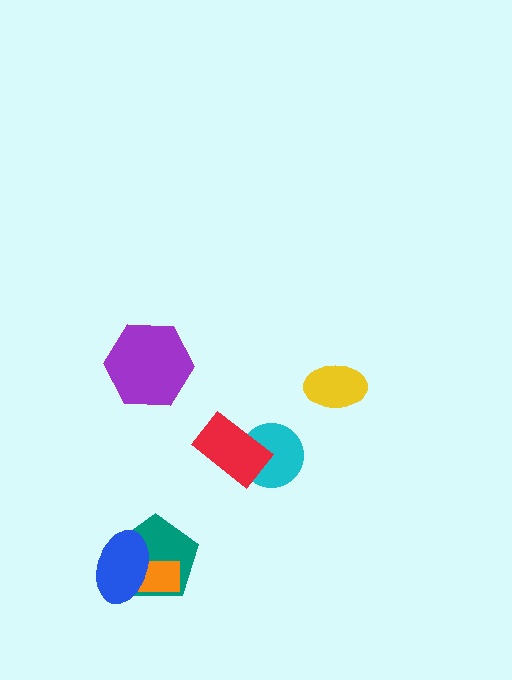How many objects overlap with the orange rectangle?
2 objects overlap with the orange rectangle.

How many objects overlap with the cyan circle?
1 object overlaps with the cyan circle.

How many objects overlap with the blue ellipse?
2 objects overlap with the blue ellipse.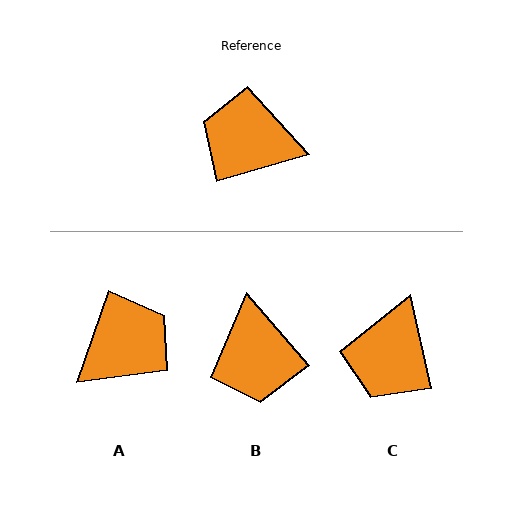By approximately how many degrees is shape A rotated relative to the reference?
Approximately 125 degrees clockwise.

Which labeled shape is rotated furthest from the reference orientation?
A, about 125 degrees away.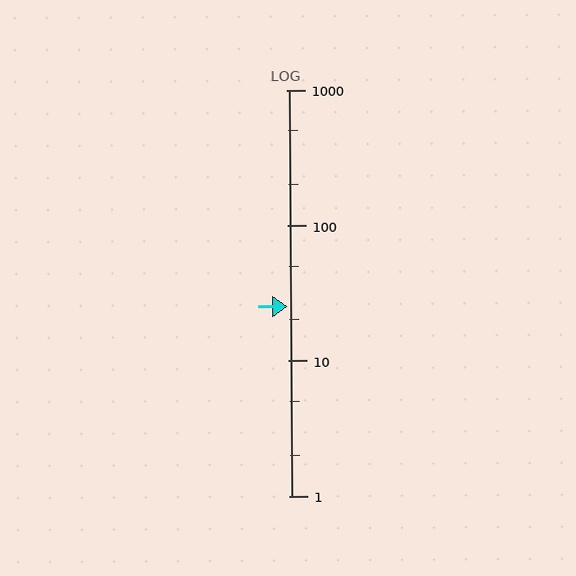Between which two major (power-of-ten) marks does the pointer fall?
The pointer is between 10 and 100.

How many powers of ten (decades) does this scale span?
The scale spans 3 decades, from 1 to 1000.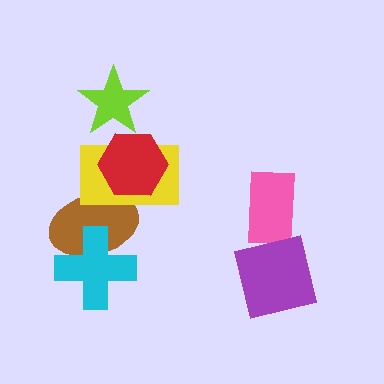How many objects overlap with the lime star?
2 objects overlap with the lime star.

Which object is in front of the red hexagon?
The lime star is in front of the red hexagon.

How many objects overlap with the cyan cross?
1 object overlaps with the cyan cross.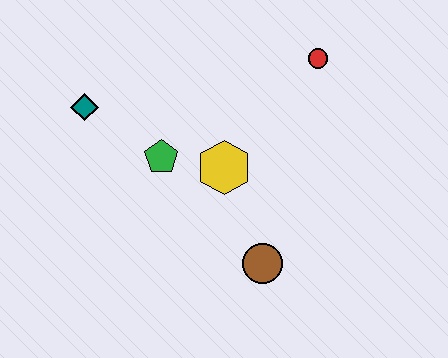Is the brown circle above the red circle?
No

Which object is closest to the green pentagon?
The yellow hexagon is closest to the green pentagon.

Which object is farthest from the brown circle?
The teal diamond is farthest from the brown circle.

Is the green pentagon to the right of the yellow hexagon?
No